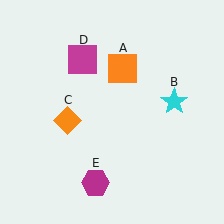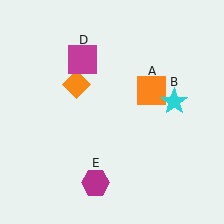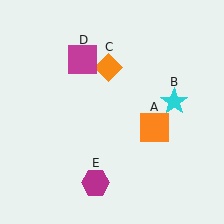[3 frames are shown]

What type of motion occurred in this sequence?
The orange square (object A), orange diamond (object C) rotated clockwise around the center of the scene.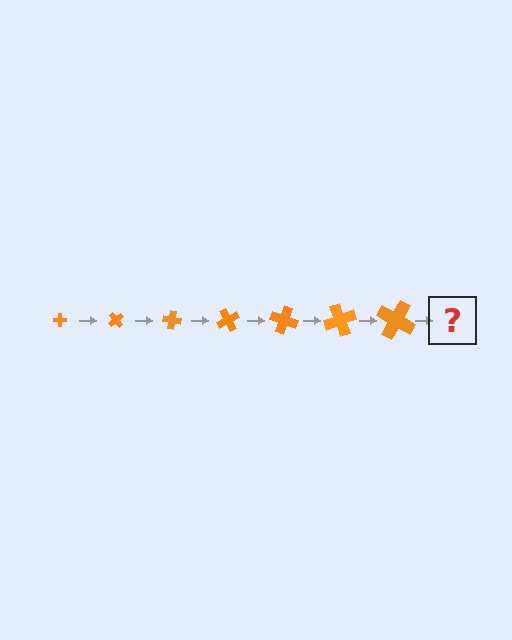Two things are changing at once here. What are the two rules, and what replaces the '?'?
The two rules are that the cross grows larger each step and it rotates 50 degrees each step. The '?' should be a cross, larger than the previous one and rotated 350 degrees from the start.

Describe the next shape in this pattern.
It should be a cross, larger than the previous one and rotated 350 degrees from the start.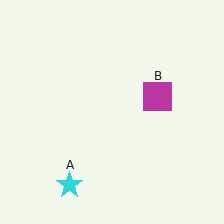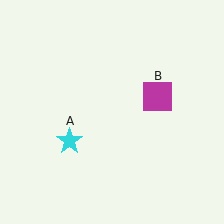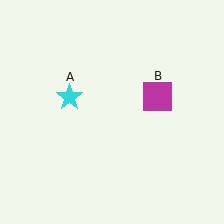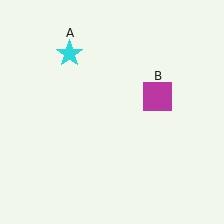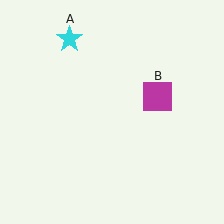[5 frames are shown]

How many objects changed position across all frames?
1 object changed position: cyan star (object A).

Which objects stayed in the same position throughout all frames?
Magenta square (object B) remained stationary.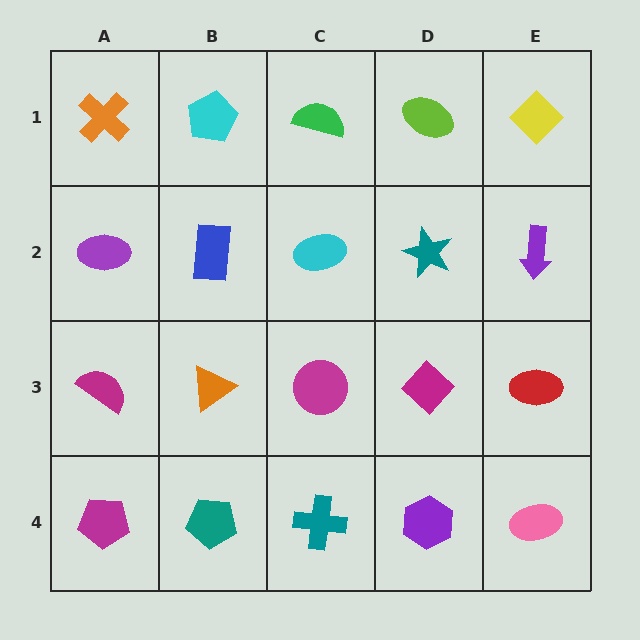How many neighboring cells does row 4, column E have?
2.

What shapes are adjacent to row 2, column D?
A lime ellipse (row 1, column D), a magenta diamond (row 3, column D), a cyan ellipse (row 2, column C), a purple arrow (row 2, column E).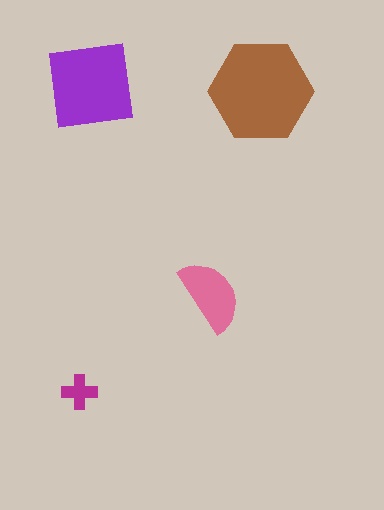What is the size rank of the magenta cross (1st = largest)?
4th.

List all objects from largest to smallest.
The brown hexagon, the purple square, the pink semicircle, the magenta cross.